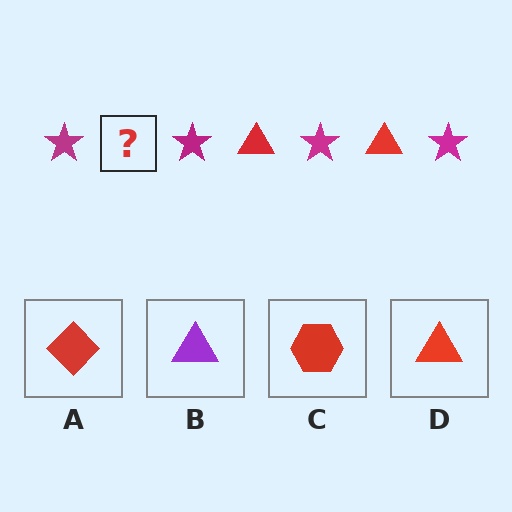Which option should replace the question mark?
Option D.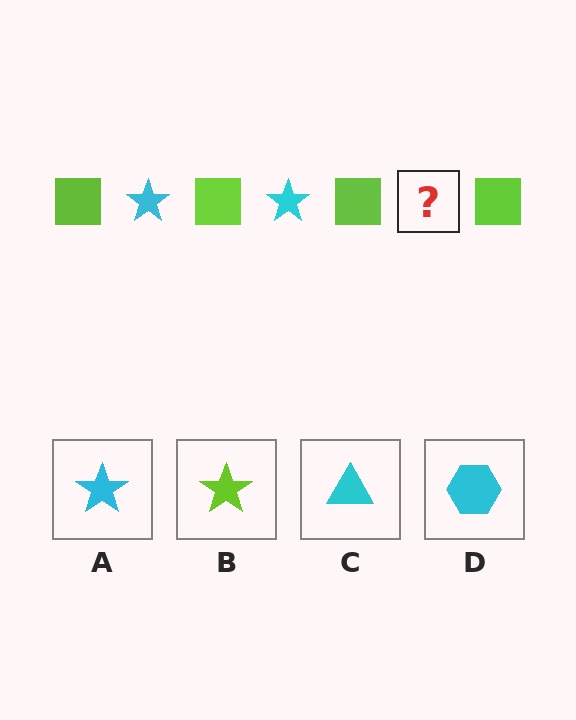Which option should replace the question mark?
Option A.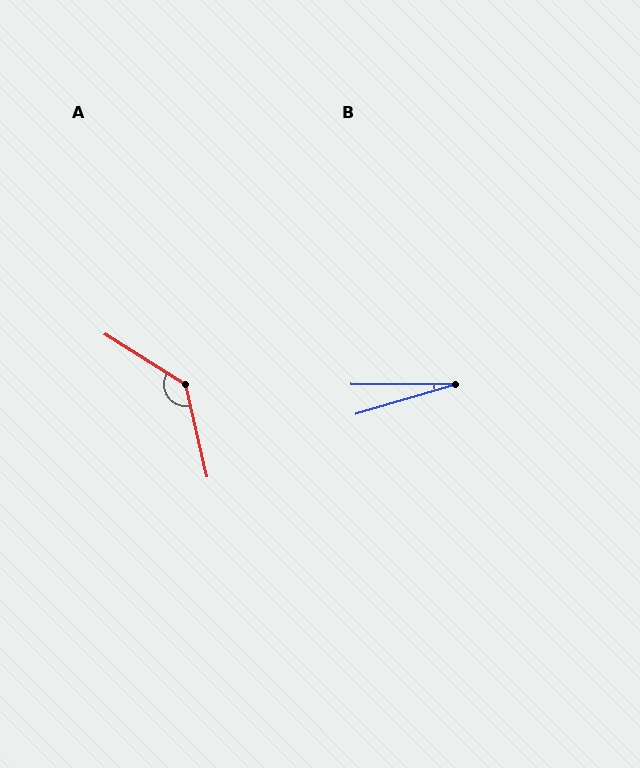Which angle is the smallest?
B, at approximately 17 degrees.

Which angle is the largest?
A, at approximately 135 degrees.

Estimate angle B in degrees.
Approximately 17 degrees.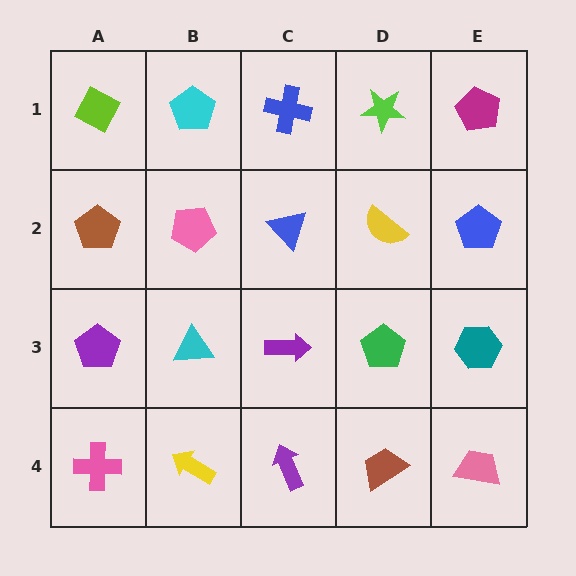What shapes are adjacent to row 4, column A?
A purple pentagon (row 3, column A), a yellow arrow (row 4, column B).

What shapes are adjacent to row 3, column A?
A brown pentagon (row 2, column A), a pink cross (row 4, column A), a cyan triangle (row 3, column B).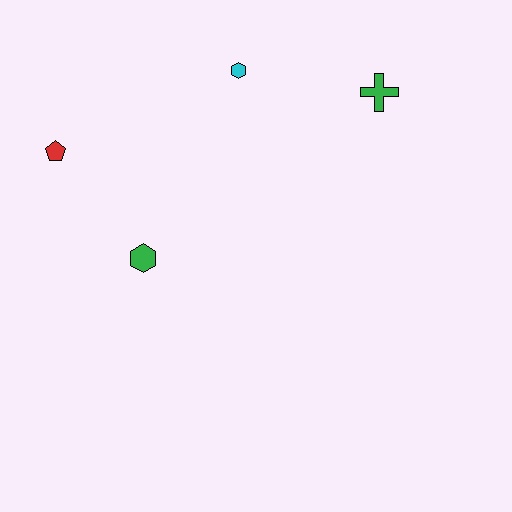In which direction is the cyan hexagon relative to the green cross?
The cyan hexagon is to the left of the green cross.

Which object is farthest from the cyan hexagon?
The green hexagon is farthest from the cyan hexagon.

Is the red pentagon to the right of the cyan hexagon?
No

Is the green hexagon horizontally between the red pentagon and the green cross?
Yes